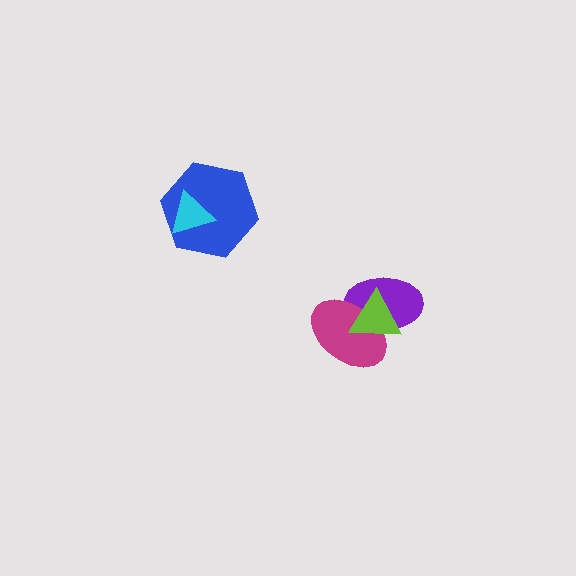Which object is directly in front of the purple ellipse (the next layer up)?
The magenta ellipse is directly in front of the purple ellipse.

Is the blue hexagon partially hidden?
Yes, it is partially covered by another shape.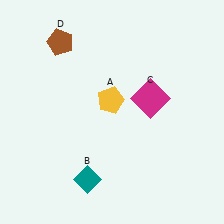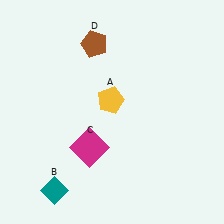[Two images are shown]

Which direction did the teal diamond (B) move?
The teal diamond (B) moved left.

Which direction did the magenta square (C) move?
The magenta square (C) moved left.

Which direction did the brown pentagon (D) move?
The brown pentagon (D) moved right.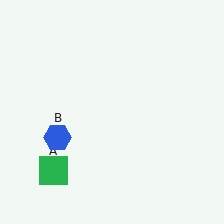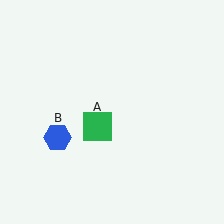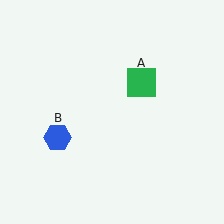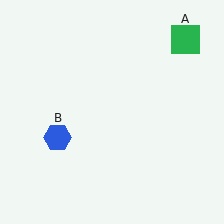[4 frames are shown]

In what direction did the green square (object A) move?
The green square (object A) moved up and to the right.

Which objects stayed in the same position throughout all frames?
Blue hexagon (object B) remained stationary.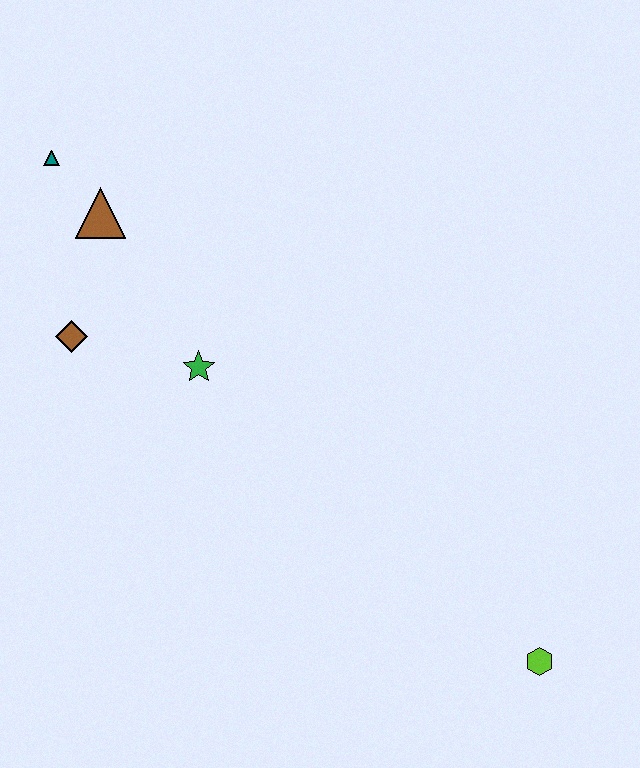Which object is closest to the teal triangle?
The brown triangle is closest to the teal triangle.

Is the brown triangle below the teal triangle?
Yes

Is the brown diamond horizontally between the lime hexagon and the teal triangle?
Yes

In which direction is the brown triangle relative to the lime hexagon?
The brown triangle is above the lime hexagon.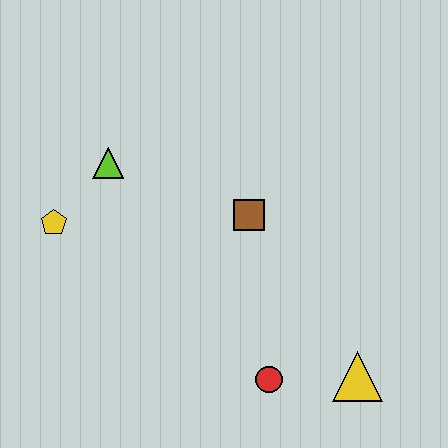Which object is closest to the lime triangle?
The yellow pentagon is closest to the lime triangle.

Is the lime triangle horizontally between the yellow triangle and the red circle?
No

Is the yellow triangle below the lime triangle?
Yes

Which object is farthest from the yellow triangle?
The yellow pentagon is farthest from the yellow triangle.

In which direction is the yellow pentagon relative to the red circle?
The yellow pentagon is to the left of the red circle.